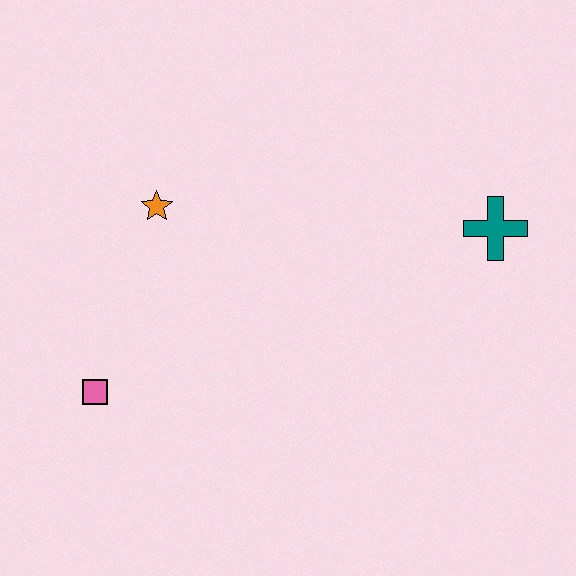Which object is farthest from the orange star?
The teal cross is farthest from the orange star.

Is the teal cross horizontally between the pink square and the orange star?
No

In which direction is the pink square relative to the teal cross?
The pink square is to the left of the teal cross.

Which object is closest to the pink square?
The orange star is closest to the pink square.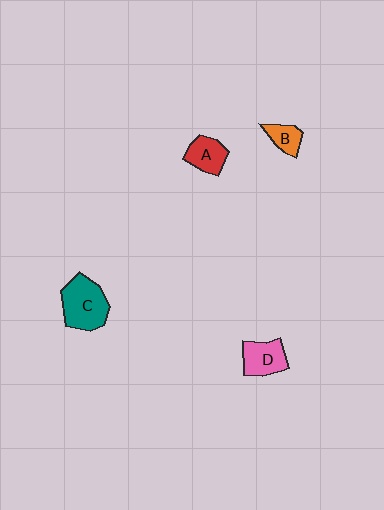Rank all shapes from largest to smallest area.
From largest to smallest: C (teal), D (pink), A (red), B (orange).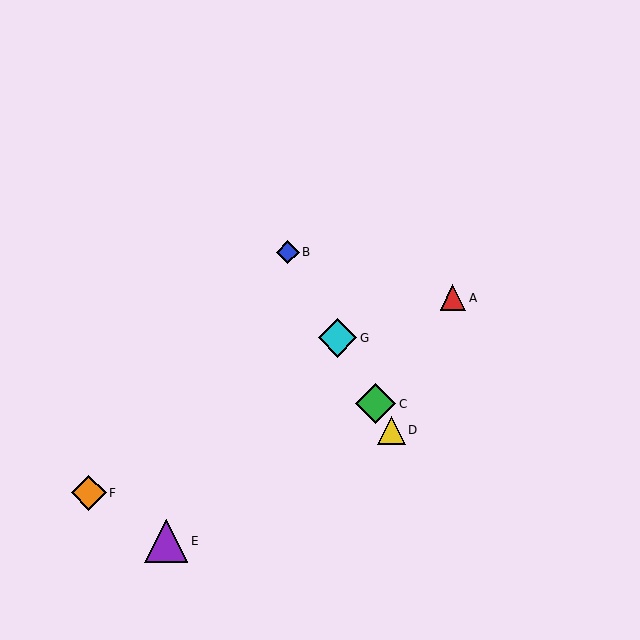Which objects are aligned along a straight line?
Objects B, C, D, G are aligned along a straight line.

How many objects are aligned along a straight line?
4 objects (B, C, D, G) are aligned along a straight line.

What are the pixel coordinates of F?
Object F is at (89, 493).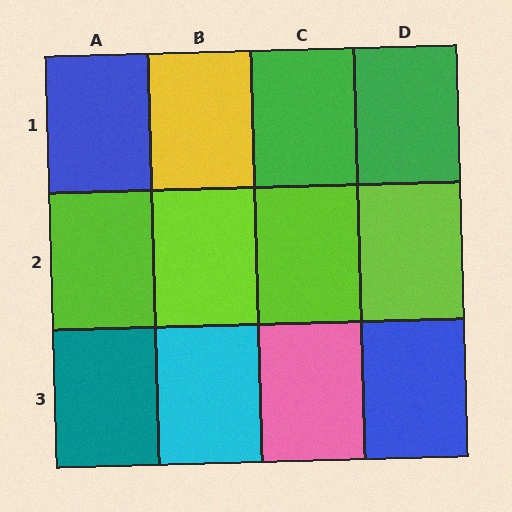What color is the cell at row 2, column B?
Lime.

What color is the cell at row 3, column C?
Pink.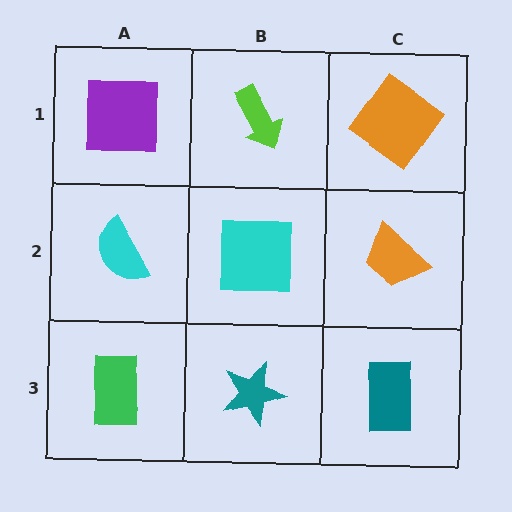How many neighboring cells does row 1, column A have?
2.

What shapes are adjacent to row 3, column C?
An orange trapezoid (row 2, column C), a teal star (row 3, column B).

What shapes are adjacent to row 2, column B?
A lime arrow (row 1, column B), a teal star (row 3, column B), a cyan semicircle (row 2, column A), an orange trapezoid (row 2, column C).